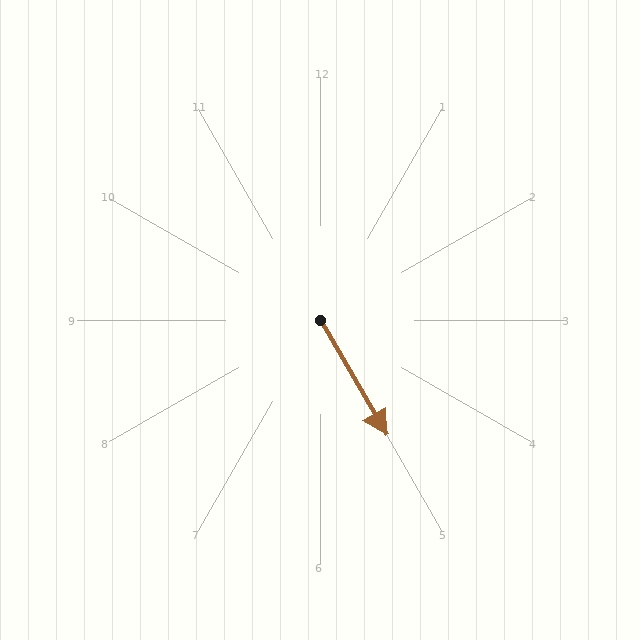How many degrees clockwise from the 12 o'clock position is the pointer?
Approximately 150 degrees.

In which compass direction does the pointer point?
Southeast.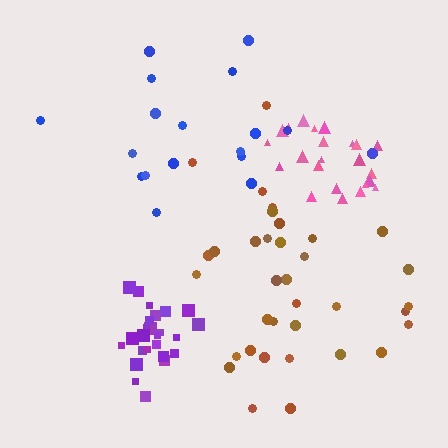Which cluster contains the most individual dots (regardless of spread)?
Brown (35).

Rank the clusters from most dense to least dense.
purple, pink, brown, blue.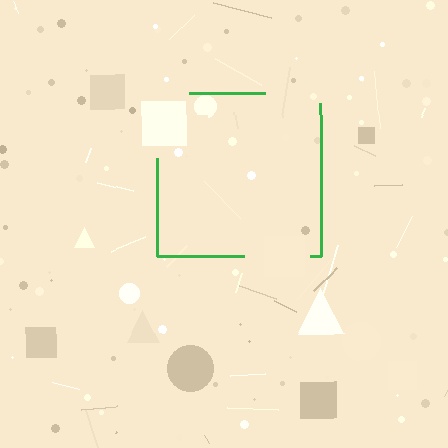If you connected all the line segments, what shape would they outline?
They would outline a square.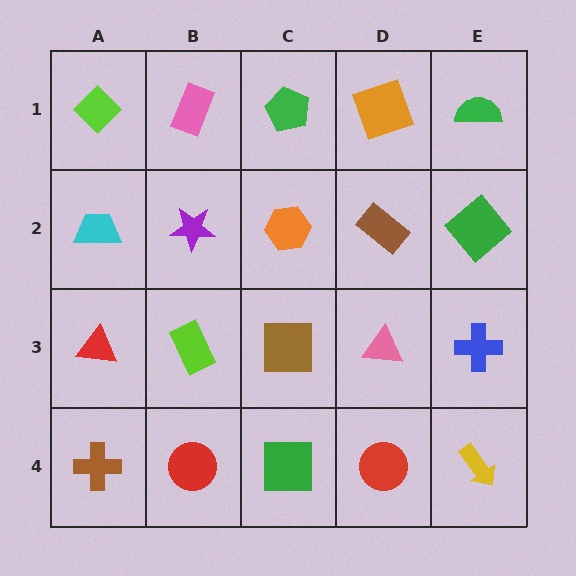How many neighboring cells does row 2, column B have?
4.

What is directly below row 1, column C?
An orange hexagon.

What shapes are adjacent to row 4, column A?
A red triangle (row 3, column A), a red circle (row 4, column B).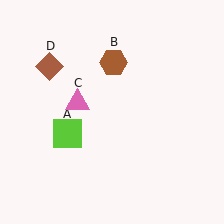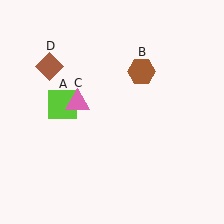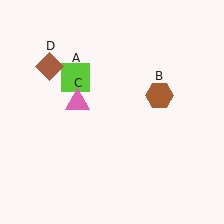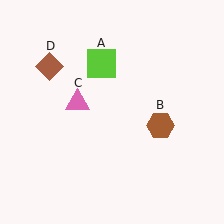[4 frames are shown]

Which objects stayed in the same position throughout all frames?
Pink triangle (object C) and brown diamond (object D) remained stationary.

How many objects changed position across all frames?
2 objects changed position: lime square (object A), brown hexagon (object B).